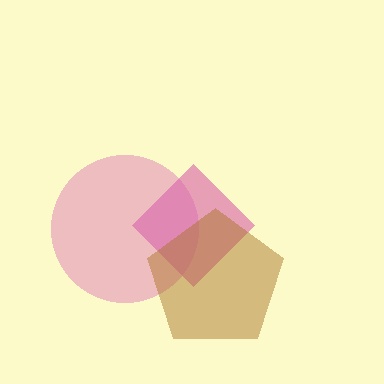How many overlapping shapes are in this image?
There are 3 overlapping shapes in the image.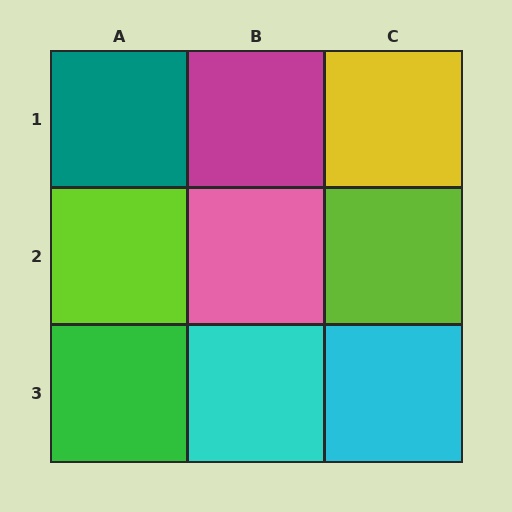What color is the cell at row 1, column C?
Yellow.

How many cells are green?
1 cell is green.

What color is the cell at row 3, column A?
Green.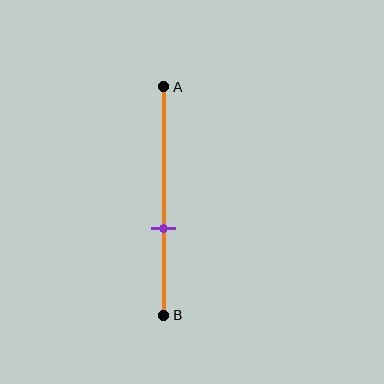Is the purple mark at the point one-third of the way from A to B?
No, the mark is at about 60% from A, not at the 33% one-third point.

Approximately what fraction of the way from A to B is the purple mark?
The purple mark is approximately 60% of the way from A to B.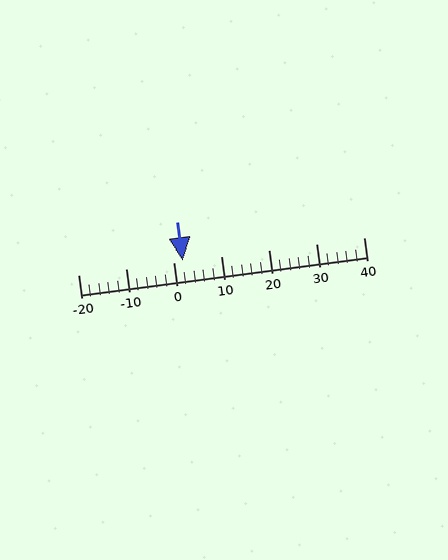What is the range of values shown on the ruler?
The ruler shows values from -20 to 40.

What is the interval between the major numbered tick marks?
The major tick marks are spaced 10 units apart.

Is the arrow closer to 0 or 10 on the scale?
The arrow is closer to 0.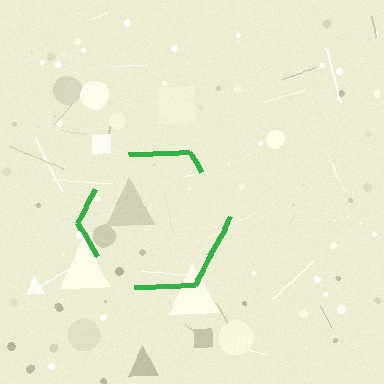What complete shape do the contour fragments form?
The contour fragments form a hexagon.